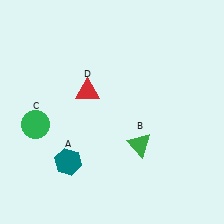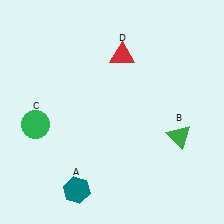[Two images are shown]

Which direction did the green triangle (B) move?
The green triangle (B) moved right.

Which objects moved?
The objects that moved are: the teal hexagon (A), the green triangle (B), the red triangle (D).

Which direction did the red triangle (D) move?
The red triangle (D) moved up.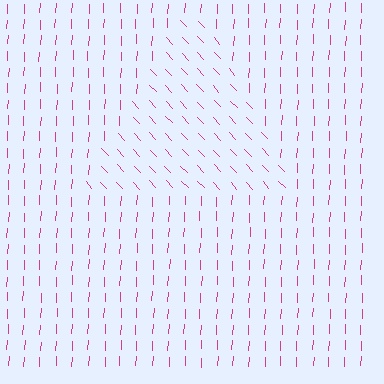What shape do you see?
I see a triangle.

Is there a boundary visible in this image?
Yes, there is a texture boundary formed by a change in line orientation.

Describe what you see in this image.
The image is filled with small magenta line segments. A triangle region in the image has lines oriented differently from the surrounding lines, creating a visible texture boundary.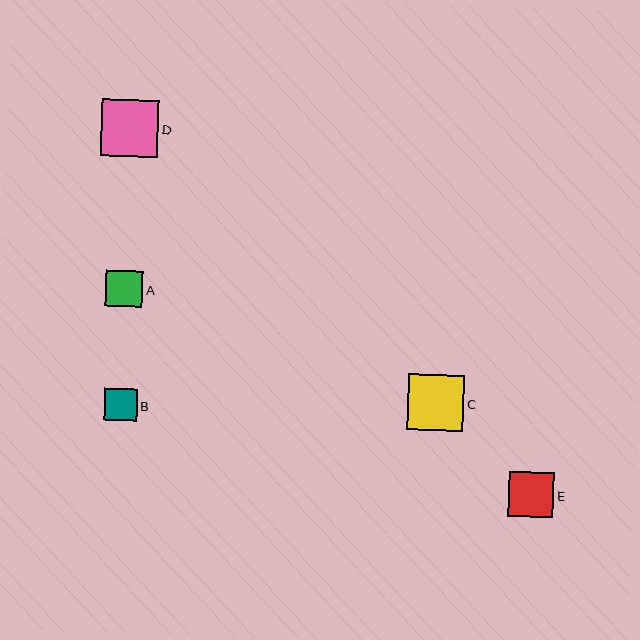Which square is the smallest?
Square B is the smallest with a size of approximately 33 pixels.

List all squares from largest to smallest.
From largest to smallest: D, C, E, A, B.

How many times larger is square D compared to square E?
Square D is approximately 1.3 times the size of square E.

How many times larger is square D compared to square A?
Square D is approximately 1.5 times the size of square A.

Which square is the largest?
Square D is the largest with a size of approximately 57 pixels.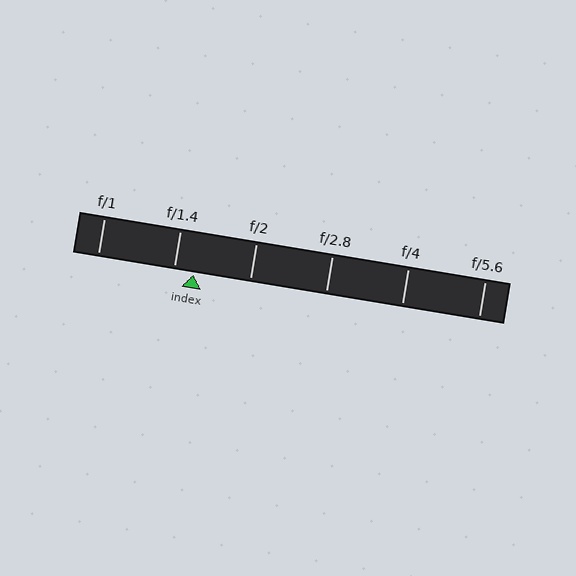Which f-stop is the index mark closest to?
The index mark is closest to f/1.4.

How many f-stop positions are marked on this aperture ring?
There are 6 f-stop positions marked.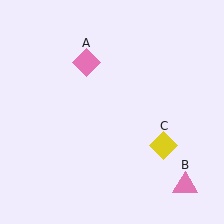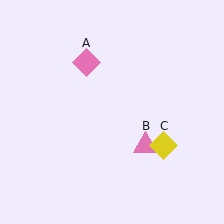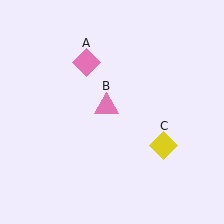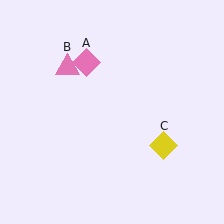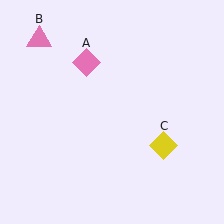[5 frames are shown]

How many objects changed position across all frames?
1 object changed position: pink triangle (object B).